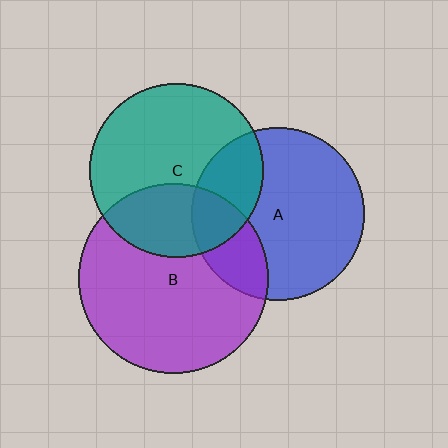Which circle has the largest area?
Circle B (purple).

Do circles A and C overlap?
Yes.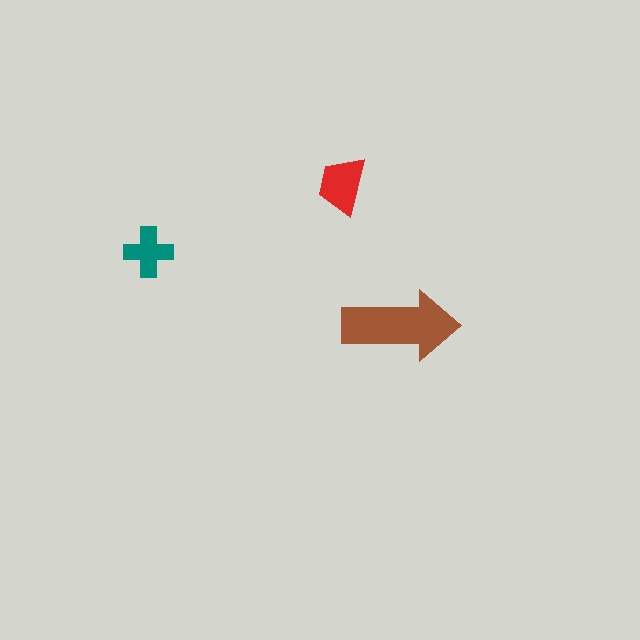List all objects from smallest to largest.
The teal cross, the red trapezoid, the brown arrow.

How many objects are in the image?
There are 3 objects in the image.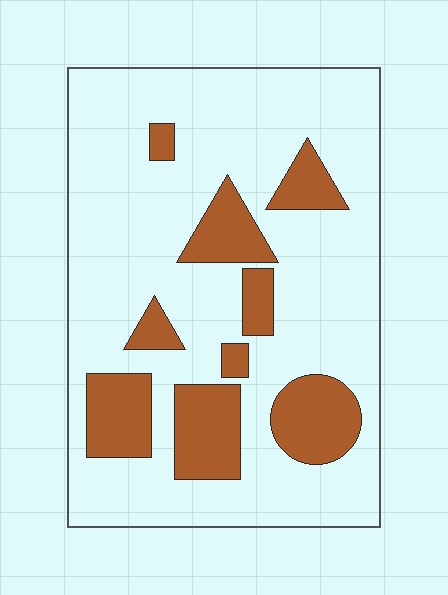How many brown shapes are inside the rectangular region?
9.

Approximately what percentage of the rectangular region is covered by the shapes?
Approximately 20%.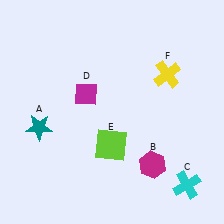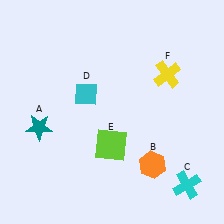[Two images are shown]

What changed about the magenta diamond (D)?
In Image 1, D is magenta. In Image 2, it changed to cyan.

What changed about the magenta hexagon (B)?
In Image 1, B is magenta. In Image 2, it changed to orange.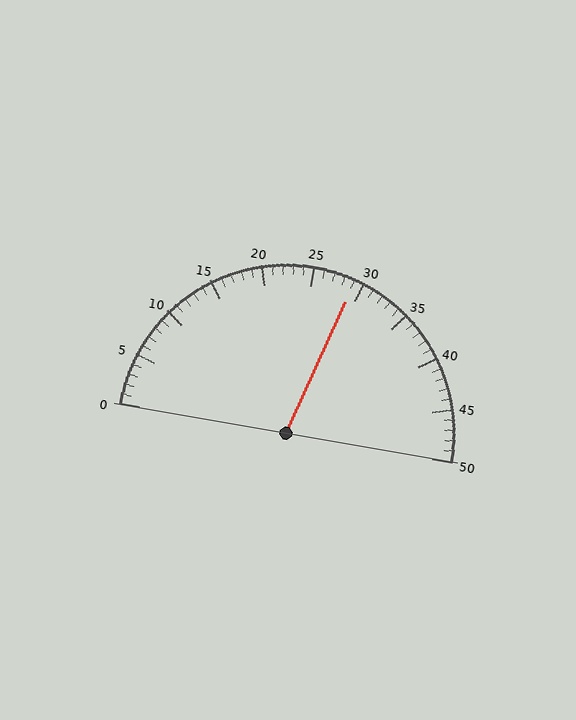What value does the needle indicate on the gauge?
The needle indicates approximately 29.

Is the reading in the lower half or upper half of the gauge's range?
The reading is in the upper half of the range (0 to 50).